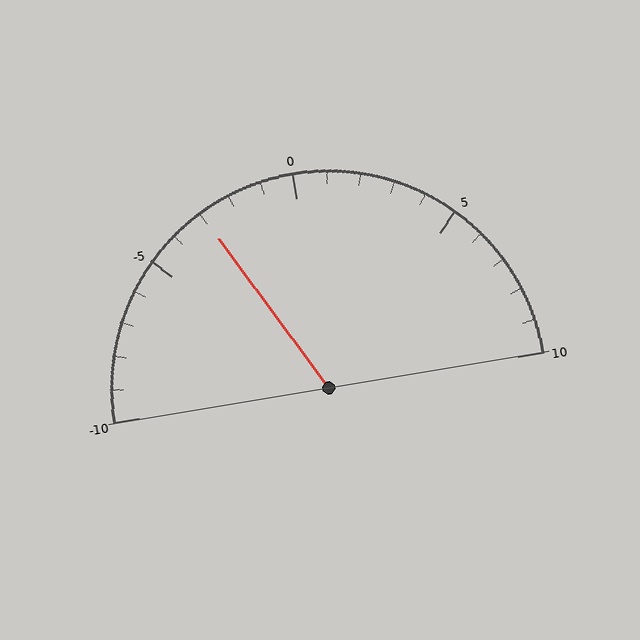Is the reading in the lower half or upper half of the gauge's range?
The reading is in the lower half of the range (-10 to 10).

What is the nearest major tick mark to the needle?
The nearest major tick mark is -5.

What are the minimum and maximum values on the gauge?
The gauge ranges from -10 to 10.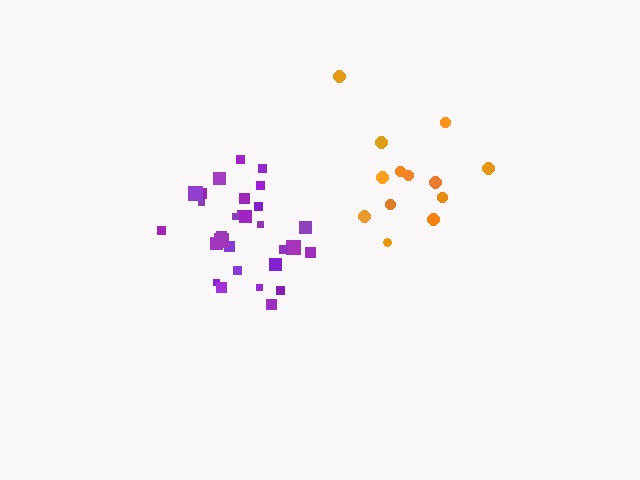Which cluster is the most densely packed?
Purple.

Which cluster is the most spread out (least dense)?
Orange.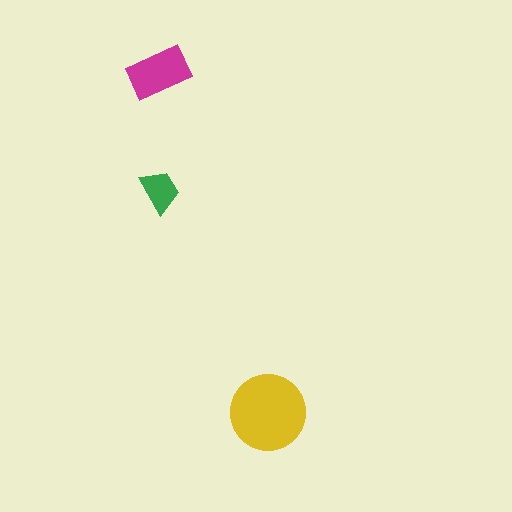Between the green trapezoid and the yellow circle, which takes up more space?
The yellow circle.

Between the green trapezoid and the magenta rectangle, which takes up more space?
The magenta rectangle.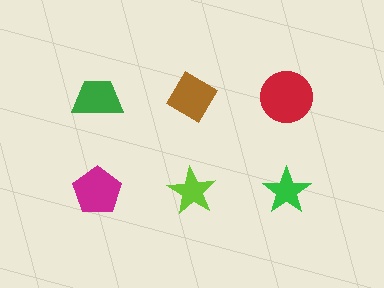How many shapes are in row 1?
3 shapes.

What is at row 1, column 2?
A brown diamond.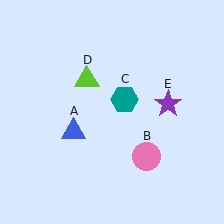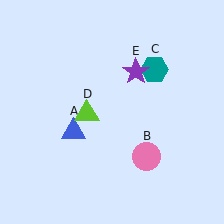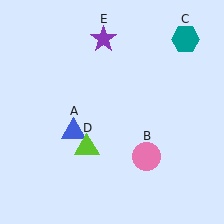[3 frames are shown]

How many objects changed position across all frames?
3 objects changed position: teal hexagon (object C), lime triangle (object D), purple star (object E).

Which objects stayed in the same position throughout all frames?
Blue triangle (object A) and pink circle (object B) remained stationary.